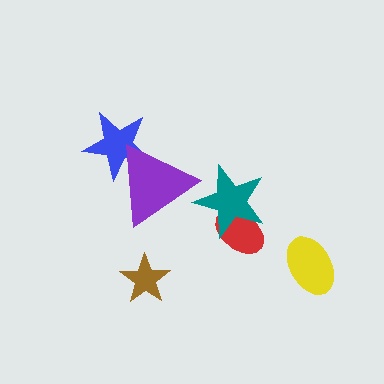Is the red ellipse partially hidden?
Yes, it is partially covered by another shape.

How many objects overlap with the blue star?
1 object overlaps with the blue star.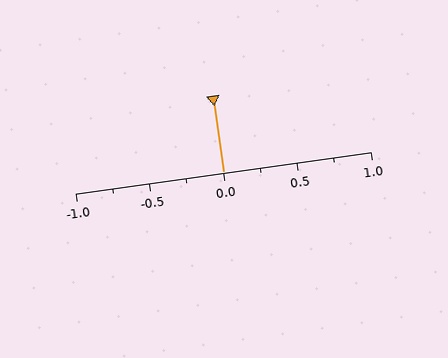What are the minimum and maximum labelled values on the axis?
The axis runs from -1.0 to 1.0.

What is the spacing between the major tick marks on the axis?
The major ticks are spaced 0.5 apart.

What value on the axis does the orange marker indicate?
The marker indicates approximately 0.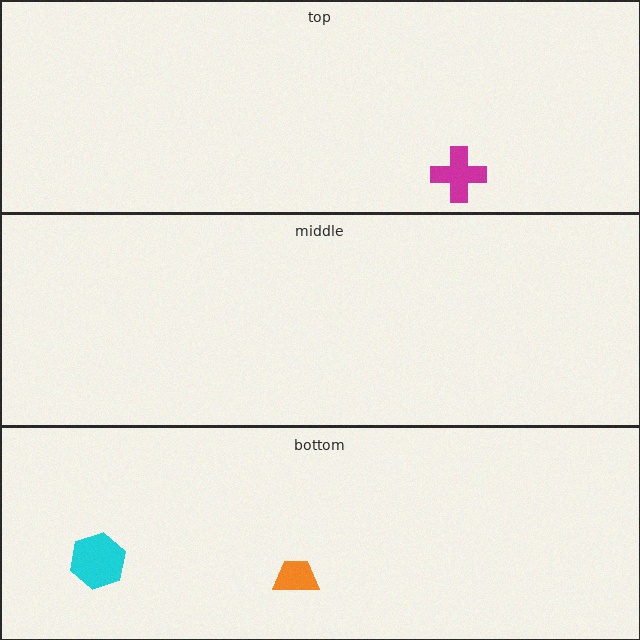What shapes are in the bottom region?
The orange trapezoid, the cyan hexagon.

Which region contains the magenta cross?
The top region.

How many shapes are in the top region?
1.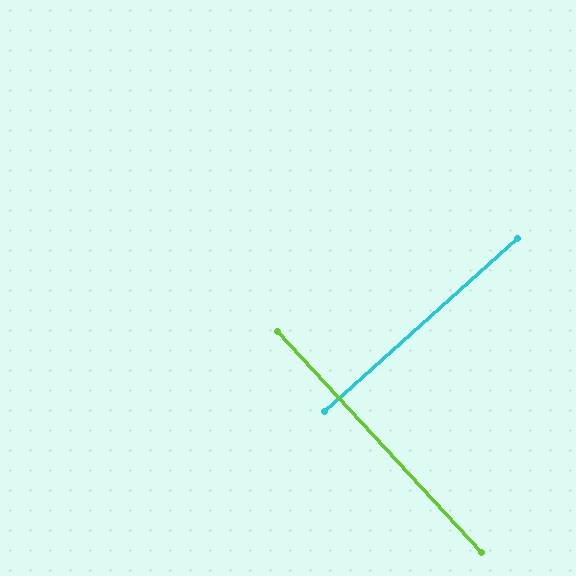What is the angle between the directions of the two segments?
Approximately 89 degrees.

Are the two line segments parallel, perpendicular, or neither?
Perpendicular — they meet at approximately 89°.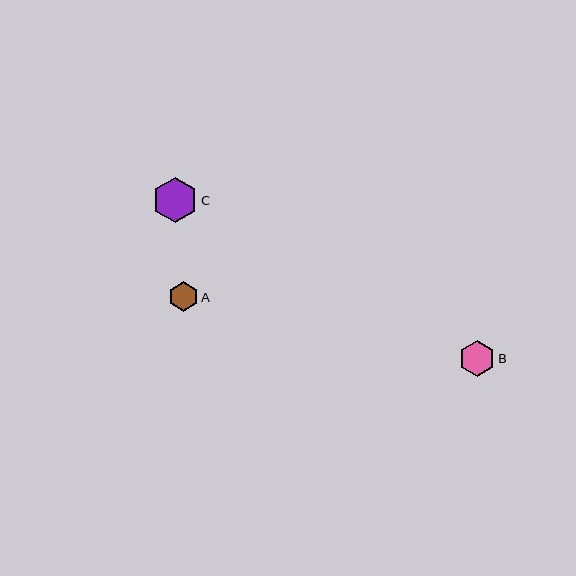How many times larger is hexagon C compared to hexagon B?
Hexagon C is approximately 1.3 times the size of hexagon B.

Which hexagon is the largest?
Hexagon C is the largest with a size of approximately 45 pixels.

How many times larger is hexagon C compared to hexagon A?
Hexagon C is approximately 1.5 times the size of hexagon A.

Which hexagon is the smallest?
Hexagon A is the smallest with a size of approximately 29 pixels.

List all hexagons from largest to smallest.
From largest to smallest: C, B, A.